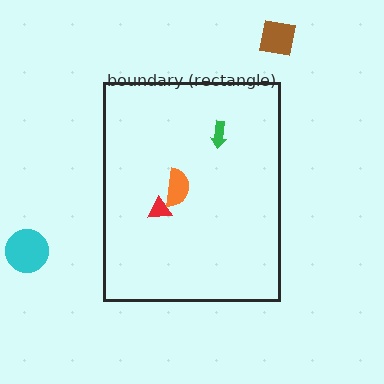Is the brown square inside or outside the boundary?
Outside.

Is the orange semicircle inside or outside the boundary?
Inside.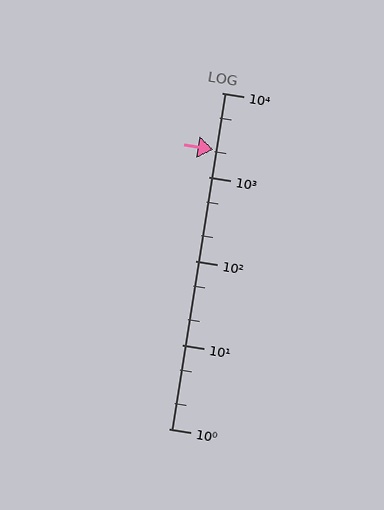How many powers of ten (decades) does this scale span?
The scale spans 4 decades, from 1 to 10000.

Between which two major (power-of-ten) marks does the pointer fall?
The pointer is between 1000 and 10000.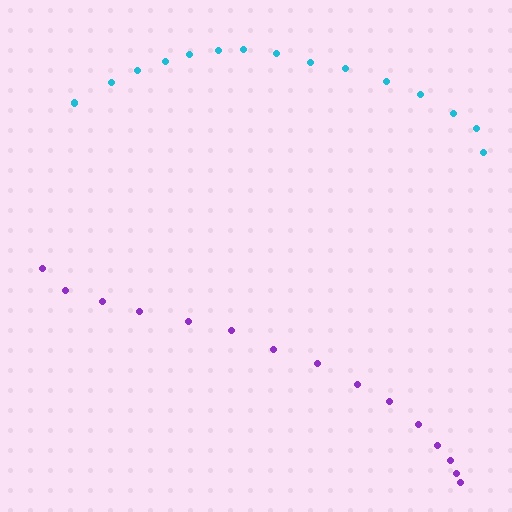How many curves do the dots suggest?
There are 2 distinct paths.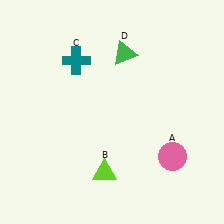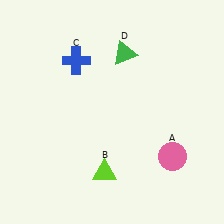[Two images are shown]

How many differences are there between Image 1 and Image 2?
There is 1 difference between the two images.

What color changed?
The cross (C) changed from teal in Image 1 to blue in Image 2.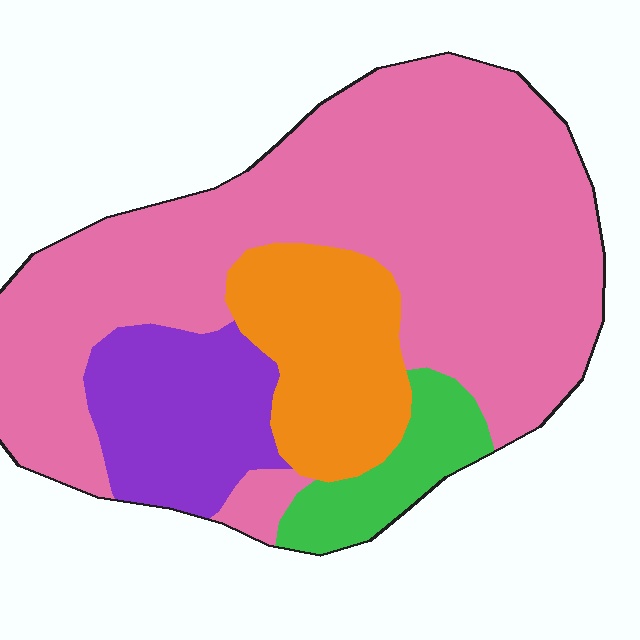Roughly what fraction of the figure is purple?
Purple takes up about one eighth (1/8) of the figure.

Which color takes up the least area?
Green, at roughly 10%.